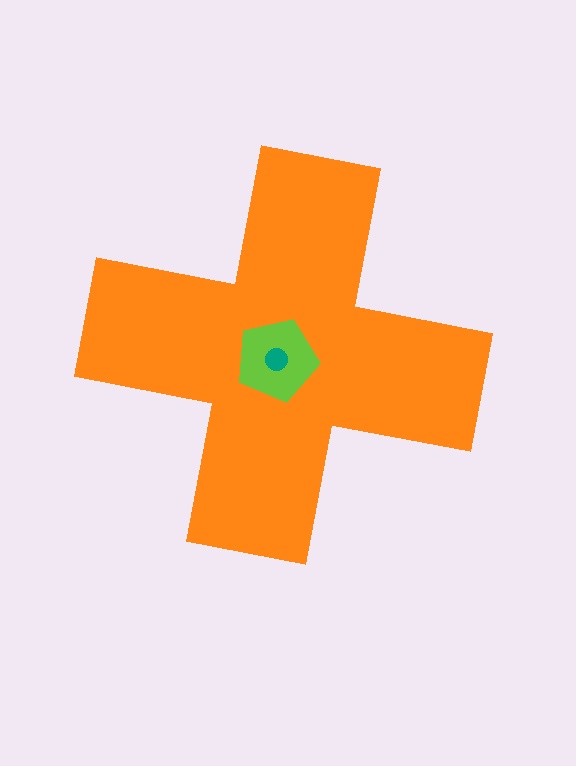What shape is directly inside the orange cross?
The lime pentagon.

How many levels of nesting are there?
3.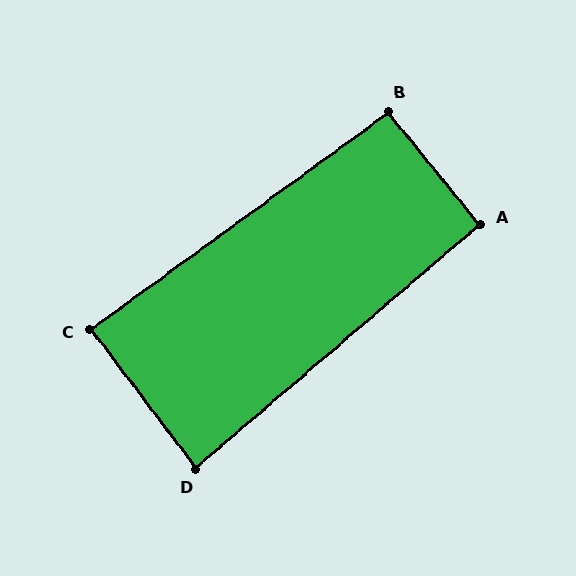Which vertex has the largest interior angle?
B, at approximately 93 degrees.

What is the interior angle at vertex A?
Approximately 91 degrees (approximately right).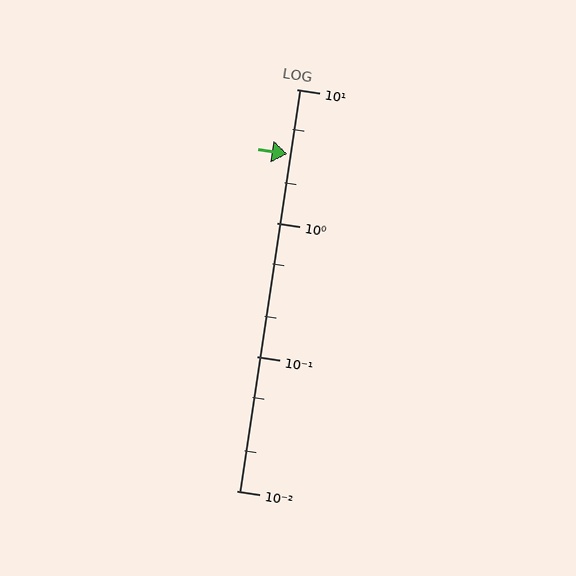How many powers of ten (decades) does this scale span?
The scale spans 3 decades, from 0.01 to 10.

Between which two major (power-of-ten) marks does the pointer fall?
The pointer is between 1 and 10.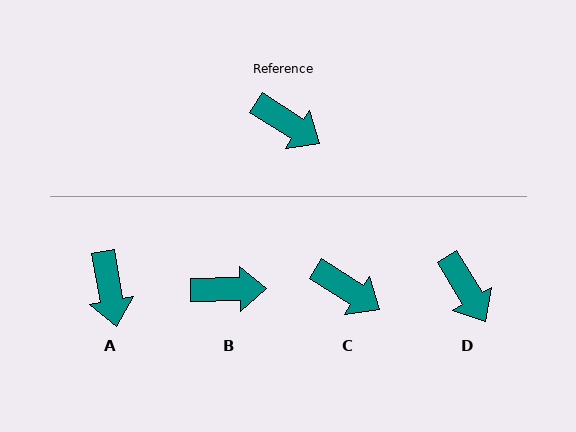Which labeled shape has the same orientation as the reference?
C.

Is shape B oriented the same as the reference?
No, it is off by about 34 degrees.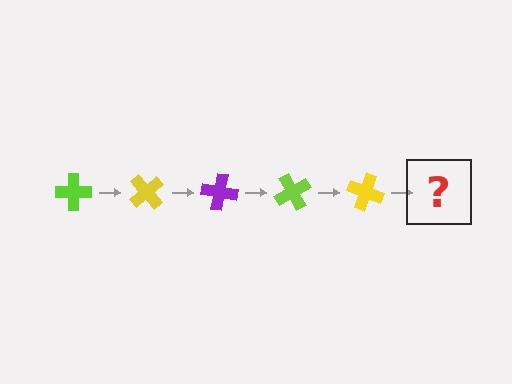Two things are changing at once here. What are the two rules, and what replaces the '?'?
The two rules are that it rotates 50 degrees each step and the color cycles through lime, yellow, and purple. The '?' should be a purple cross, rotated 250 degrees from the start.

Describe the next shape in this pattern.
It should be a purple cross, rotated 250 degrees from the start.